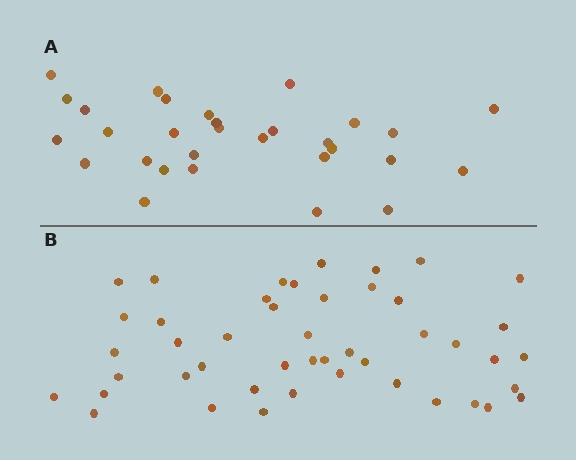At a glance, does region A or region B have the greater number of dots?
Region B (the bottom region) has more dots.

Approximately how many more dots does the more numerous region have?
Region B has approximately 15 more dots than region A.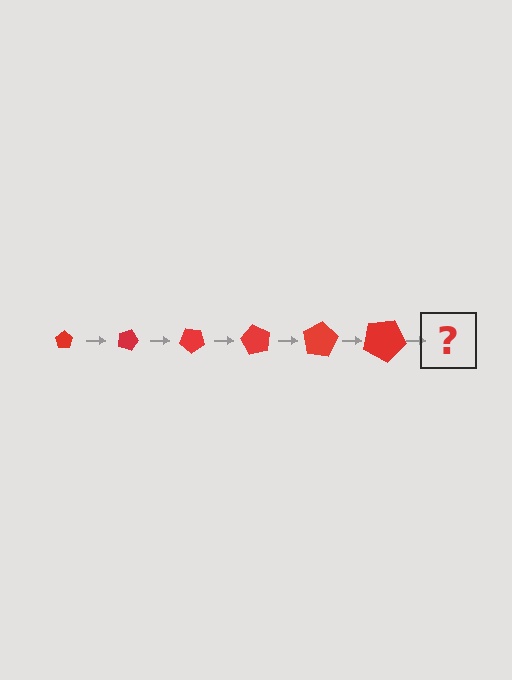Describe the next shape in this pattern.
It should be a pentagon, larger than the previous one and rotated 120 degrees from the start.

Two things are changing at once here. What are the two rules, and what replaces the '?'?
The two rules are that the pentagon grows larger each step and it rotates 20 degrees each step. The '?' should be a pentagon, larger than the previous one and rotated 120 degrees from the start.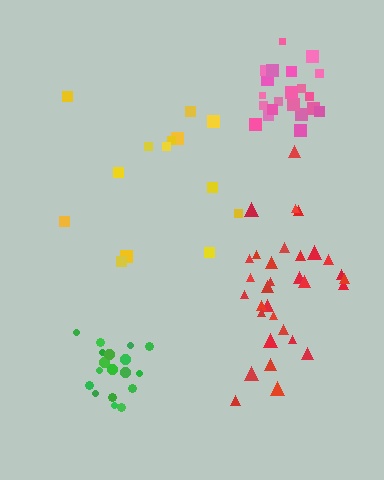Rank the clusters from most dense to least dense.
pink, green, red, yellow.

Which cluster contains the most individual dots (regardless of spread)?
Red (32).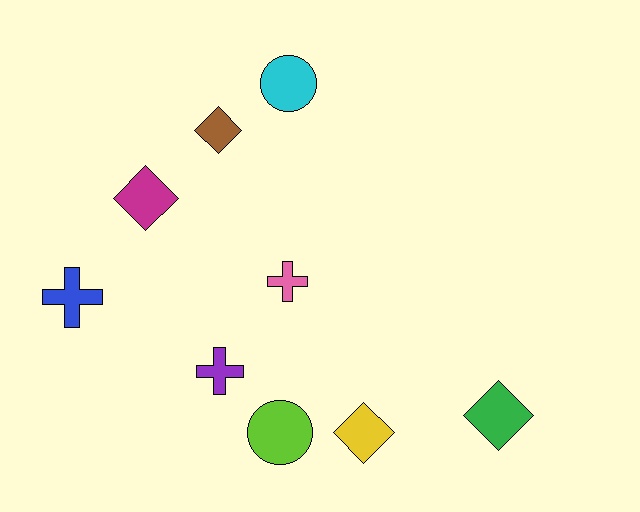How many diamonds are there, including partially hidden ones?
There are 4 diamonds.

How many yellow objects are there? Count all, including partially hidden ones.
There is 1 yellow object.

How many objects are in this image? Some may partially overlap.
There are 9 objects.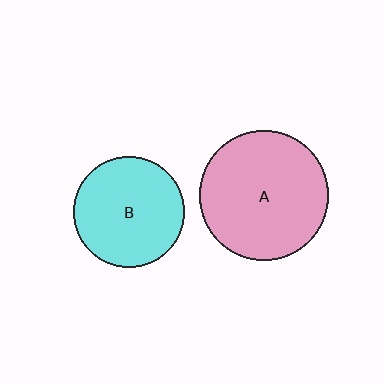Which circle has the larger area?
Circle A (pink).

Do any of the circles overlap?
No, none of the circles overlap.